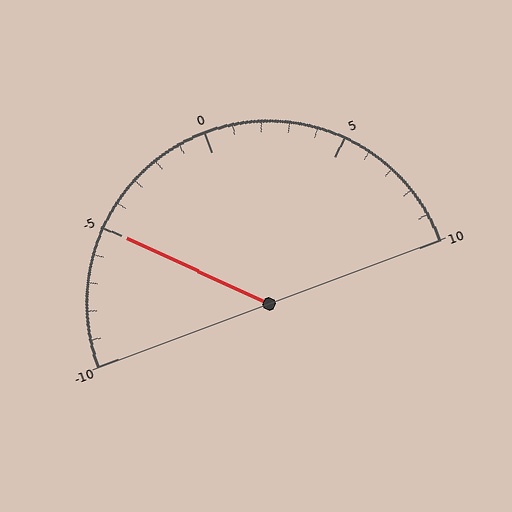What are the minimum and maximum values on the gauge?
The gauge ranges from -10 to 10.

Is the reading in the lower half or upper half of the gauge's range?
The reading is in the lower half of the range (-10 to 10).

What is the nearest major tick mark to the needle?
The nearest major tick mark is -5.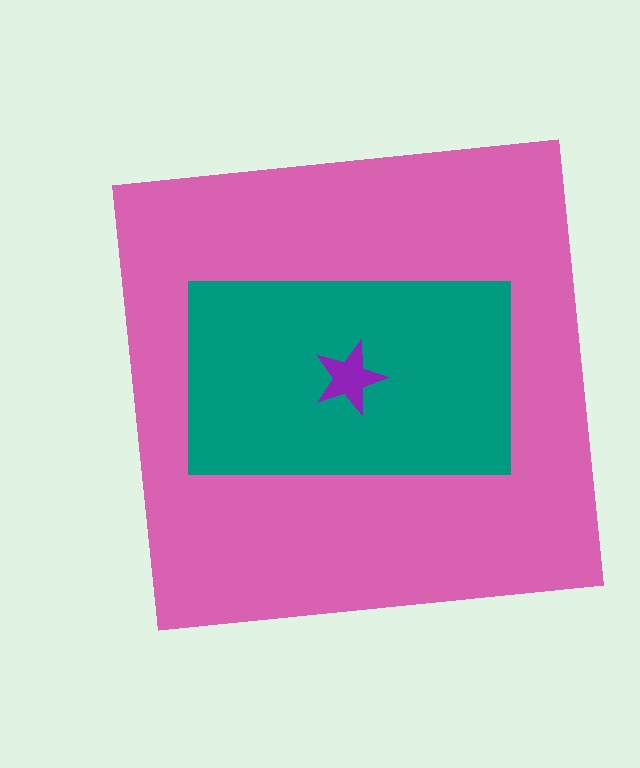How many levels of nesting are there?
3.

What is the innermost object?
The purple star.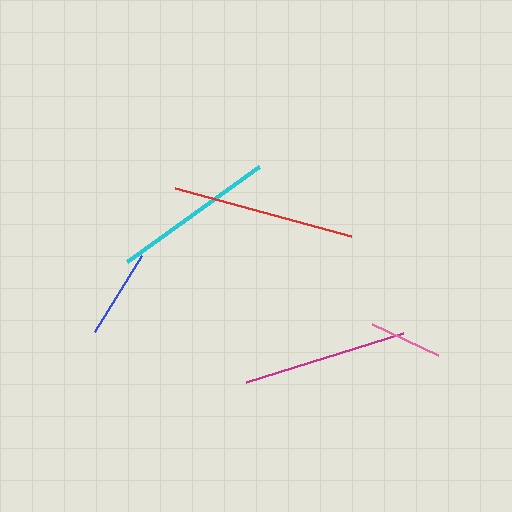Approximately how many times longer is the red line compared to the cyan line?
The red line is approximately 1.1 times the length of the cyan line.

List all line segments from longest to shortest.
From longest to shortest: red, magenta, cyan, blue, pink.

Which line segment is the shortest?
The pink line is the shortest at approximately 73 pixels.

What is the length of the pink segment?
The pink segment is approximately 73 pixels long.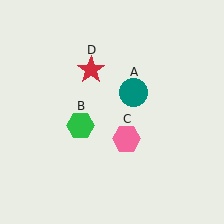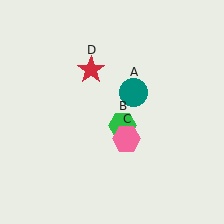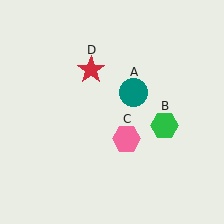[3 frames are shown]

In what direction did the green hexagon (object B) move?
The green hexagon (object B) moved right.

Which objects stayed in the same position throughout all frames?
Teal circle (object A) and pink hexagon (object C) and red star (object D) remained stationary.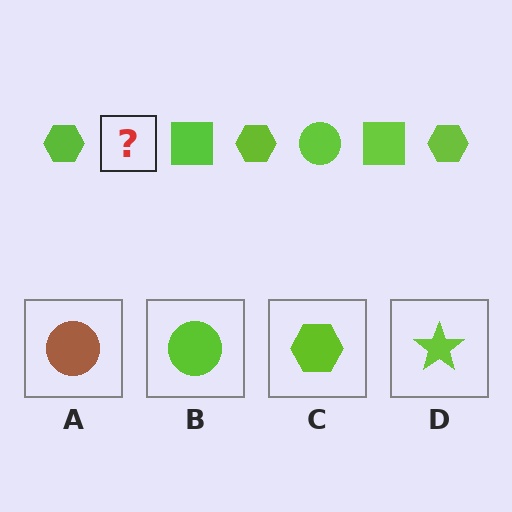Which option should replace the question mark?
Option B.